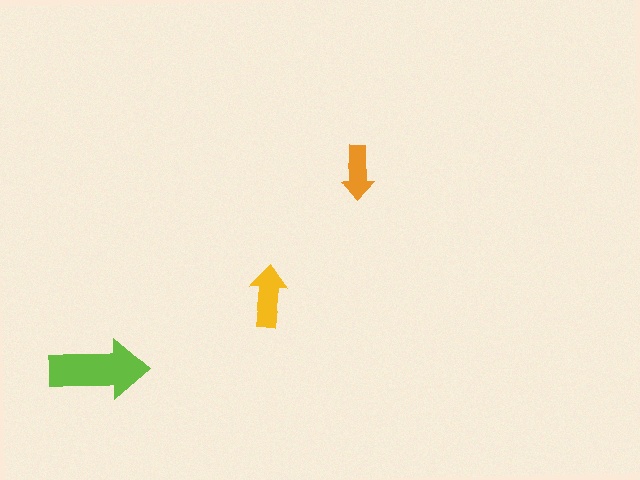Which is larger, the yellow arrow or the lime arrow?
The lime one.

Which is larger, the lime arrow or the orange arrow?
The lime one.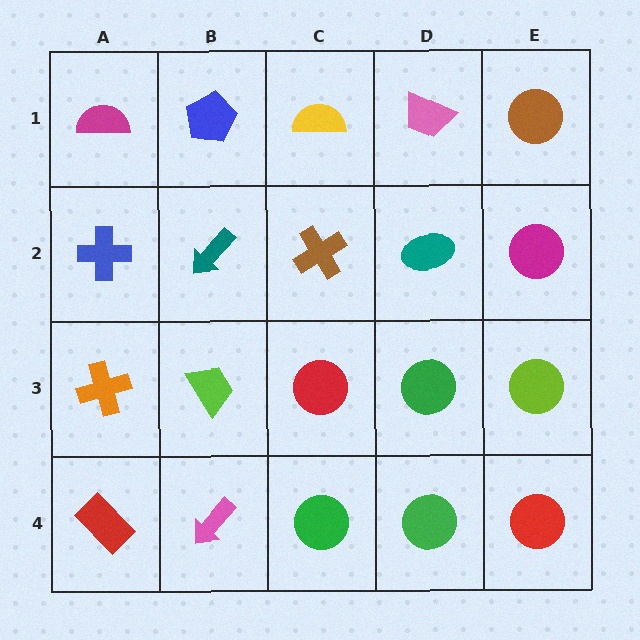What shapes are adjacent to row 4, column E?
A lime circle (row 3, column E), a green circle (row 4, column D).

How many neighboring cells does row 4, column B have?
3.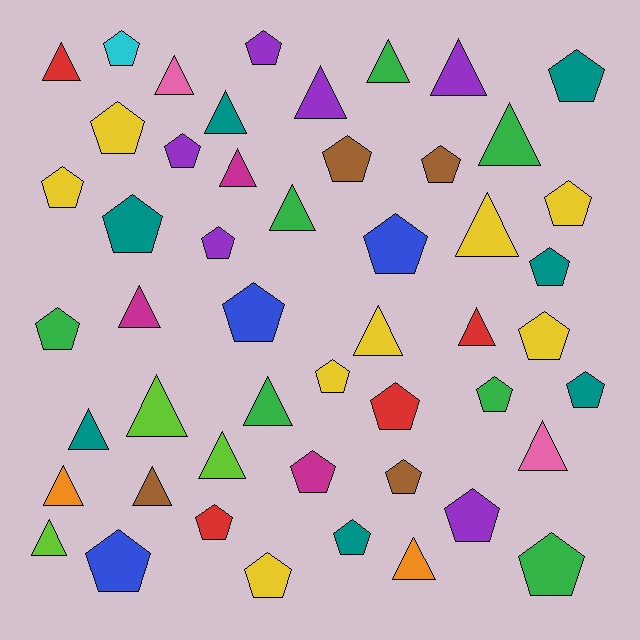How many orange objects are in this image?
There are 2 orange objects.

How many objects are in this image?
There are 50 objects.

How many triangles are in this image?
There are 22 triangles.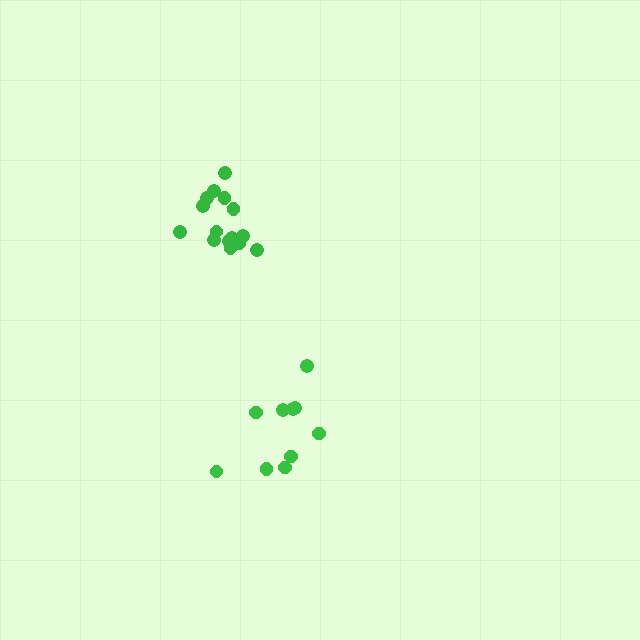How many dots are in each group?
Group 1: 15 dots, Group 2: 10 dots (25 total).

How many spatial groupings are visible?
There are 2 spatial groupings.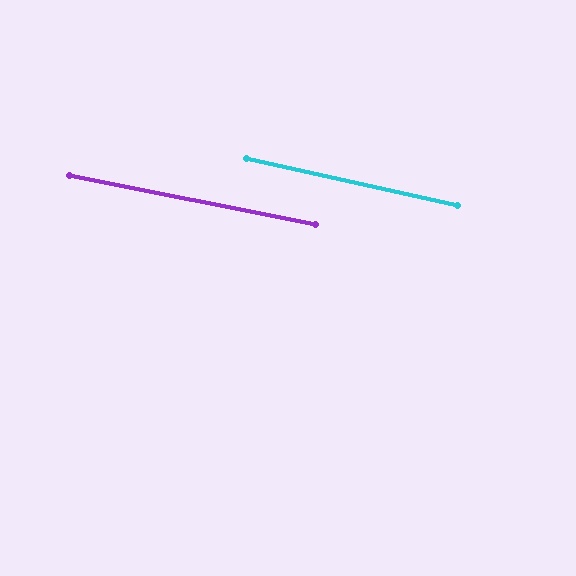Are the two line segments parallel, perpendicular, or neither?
Parallel — their directions differ by only 1.2°.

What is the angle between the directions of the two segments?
Approximately 1 degree.